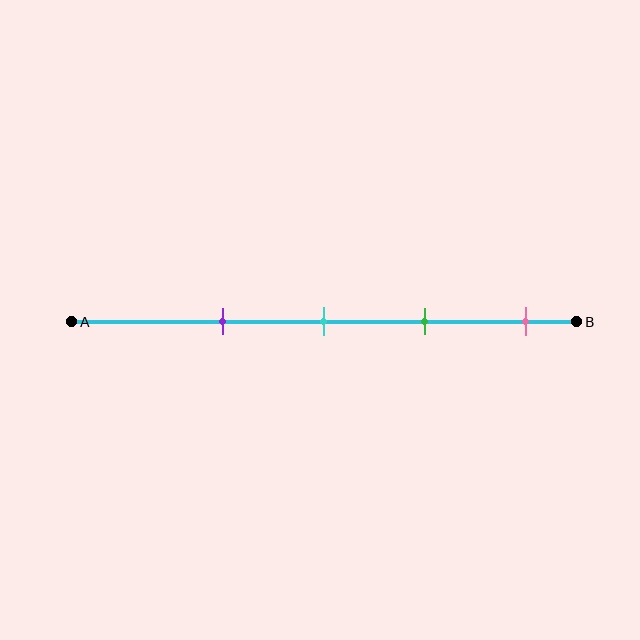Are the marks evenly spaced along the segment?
Yes, the marks are approximately evenly spaced.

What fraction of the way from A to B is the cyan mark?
The cyan mark is approximately 50% (0.5) of the way from A to B.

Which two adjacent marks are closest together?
The cyan and green marks are the closest adjacent pair.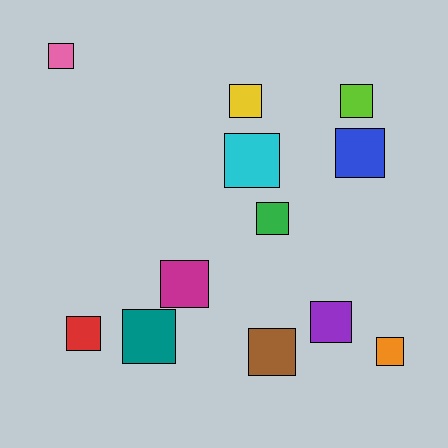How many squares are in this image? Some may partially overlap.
There are 12 squares.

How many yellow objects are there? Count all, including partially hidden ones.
There is 1 yellow object.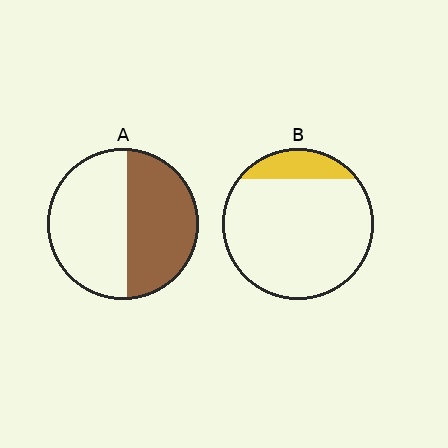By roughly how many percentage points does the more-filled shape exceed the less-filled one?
By roughly 30 percentage points (A over B).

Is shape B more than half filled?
No.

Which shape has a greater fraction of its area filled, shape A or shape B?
Shape A.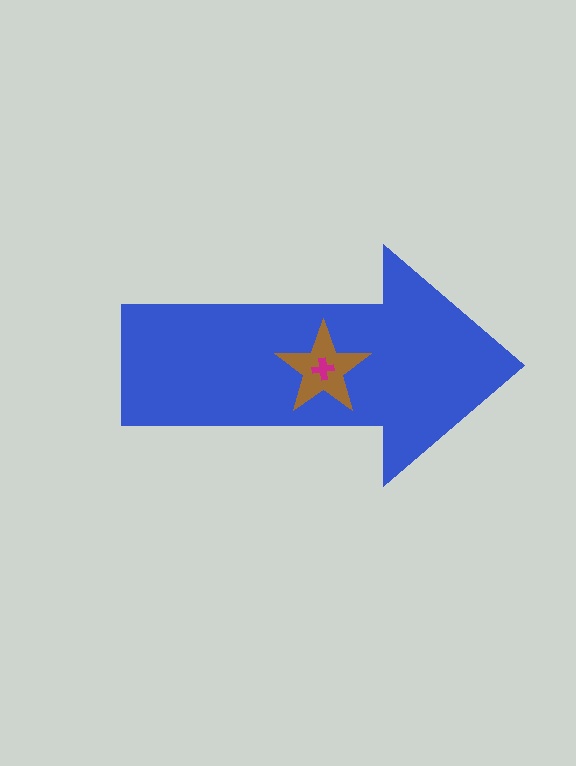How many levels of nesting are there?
3.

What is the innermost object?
The magenta cross.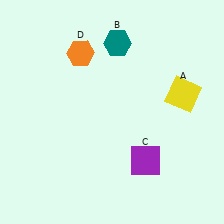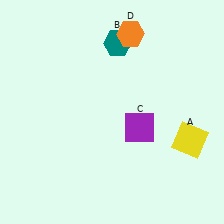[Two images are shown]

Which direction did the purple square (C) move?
The purple square (C) moved up.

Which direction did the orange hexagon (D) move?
The orange hexagon (D) moved right.